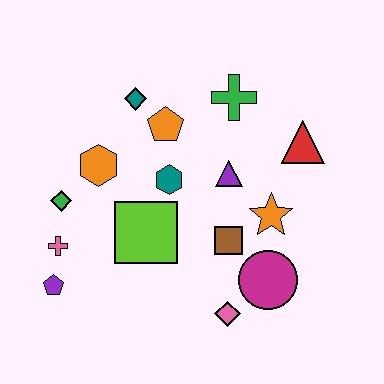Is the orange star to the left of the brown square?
No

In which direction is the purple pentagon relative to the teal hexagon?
The purple pentagon is to the left of the teal hexagon.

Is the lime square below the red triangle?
Yes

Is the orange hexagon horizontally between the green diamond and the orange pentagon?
Yes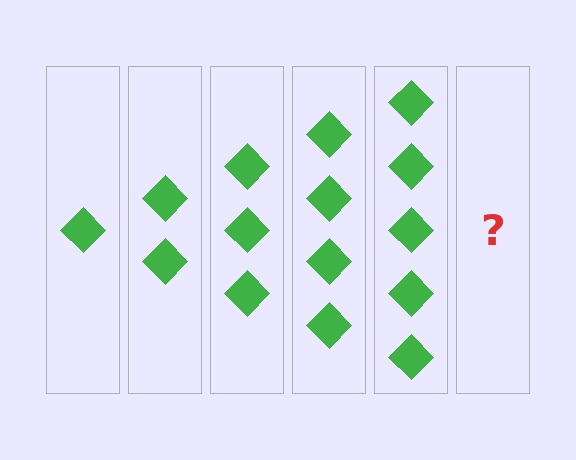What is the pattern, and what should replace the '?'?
The pattern is that each step adds one more diamond. The '?' should be 6 diamonds.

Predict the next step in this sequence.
The next step is 6 diamonds.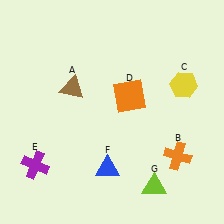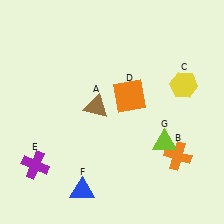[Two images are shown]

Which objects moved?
The objects that moved are: the brown triangle (A), the blue triangle (F), the lime triangle (G).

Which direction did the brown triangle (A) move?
The brown triangle (A) moved right.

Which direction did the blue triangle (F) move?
The blue triangle (F) moved left.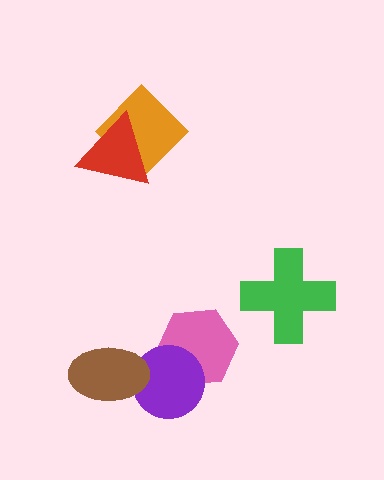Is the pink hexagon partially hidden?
Yes, it is partially covered by another shape.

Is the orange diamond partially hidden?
Yes, it is partially covered by another shape.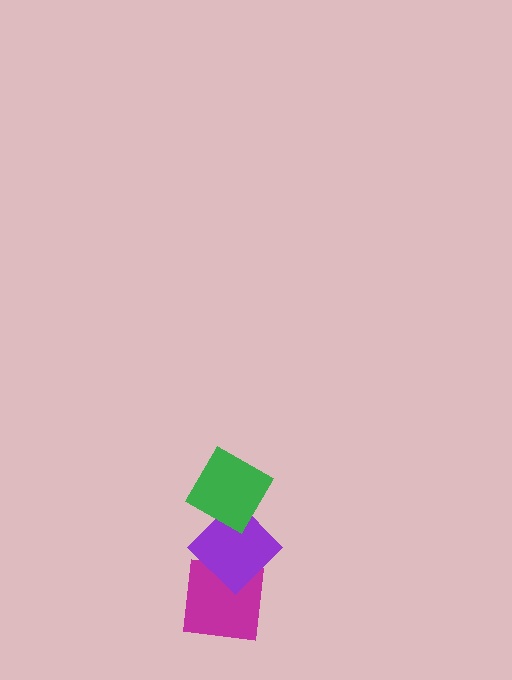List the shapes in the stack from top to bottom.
From top to bottom: the green diamond, the purple diamond, the magenta square.